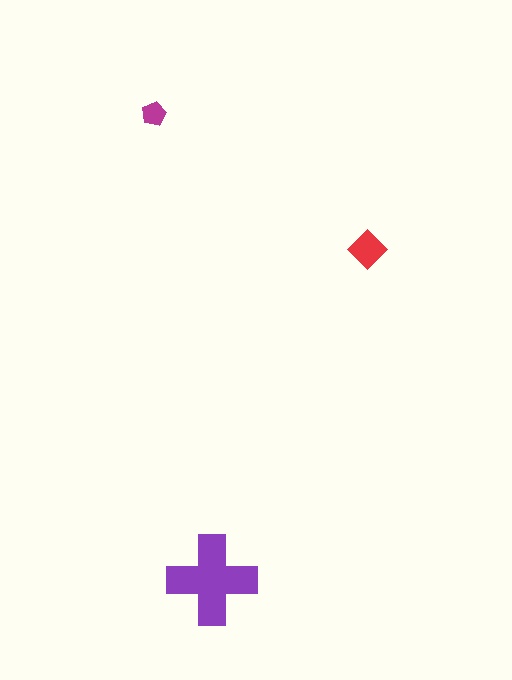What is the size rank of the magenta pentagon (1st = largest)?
3rd.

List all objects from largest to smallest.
The purple cross, the red diamond, the magenta pentagon.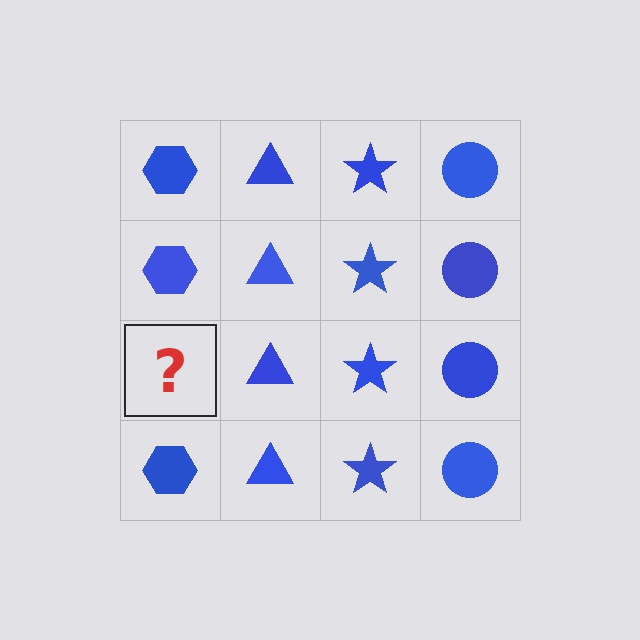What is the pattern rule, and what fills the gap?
The rule is that each column has a consistent shape. The gap should be filled with a blue hexagon.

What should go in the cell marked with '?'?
The missing cell should contain a blue hexagon.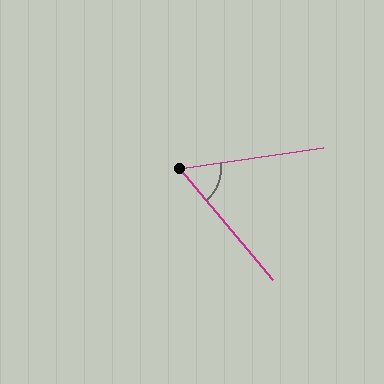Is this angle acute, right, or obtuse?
It is acute.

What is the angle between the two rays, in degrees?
Approximately 58 degrees.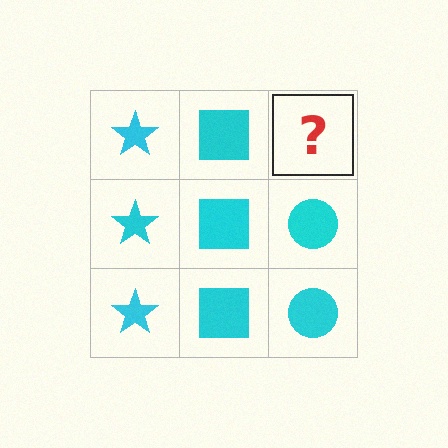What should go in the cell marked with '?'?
The missing cell should contain a cyan circle.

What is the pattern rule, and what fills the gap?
The rule is that each column has a consistent shape. The gap should be filled with a cyan circle.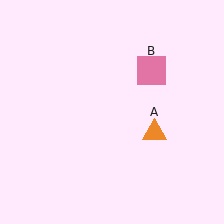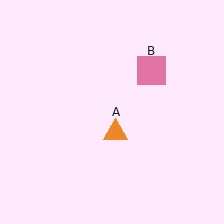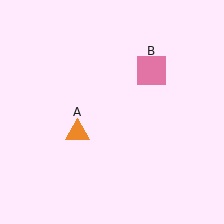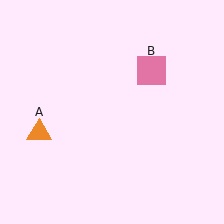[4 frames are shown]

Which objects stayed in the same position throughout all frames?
Pink square (object B) remained stationary.